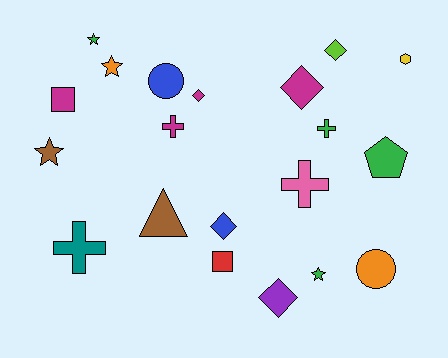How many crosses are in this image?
There are 4 crosses.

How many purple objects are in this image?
There is 1 purple object.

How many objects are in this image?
There are 20 objects.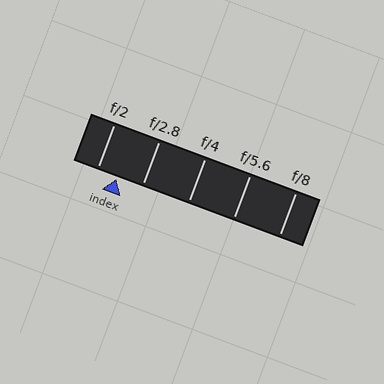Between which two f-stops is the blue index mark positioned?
The index mark is between f/2 and f/2.8.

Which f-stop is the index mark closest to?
The index mark is closest to f/2.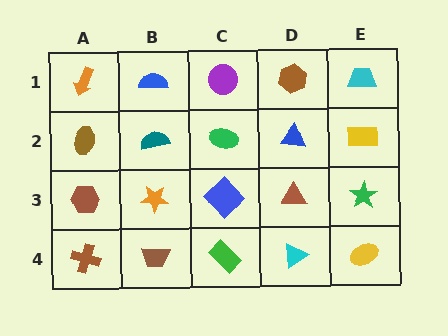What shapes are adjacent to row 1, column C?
A green ellipse (row 2, column C), a blue semicircle (row 1, column B), a brown hexagon (row 1, column D).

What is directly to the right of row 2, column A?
A teal semicircle.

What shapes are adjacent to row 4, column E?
A green star (row 3, column E), a cyan triangle (row 4, column D).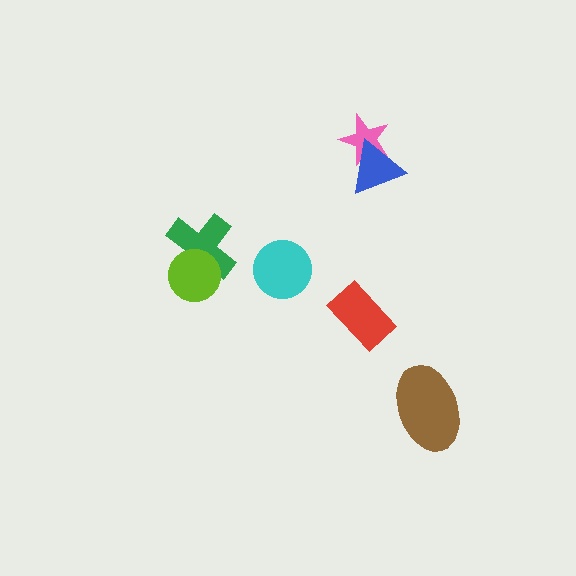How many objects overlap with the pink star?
1 object overlaps with the pink star.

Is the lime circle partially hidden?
No, no other shape covers it.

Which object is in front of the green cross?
The lime circle is in front of the green cross.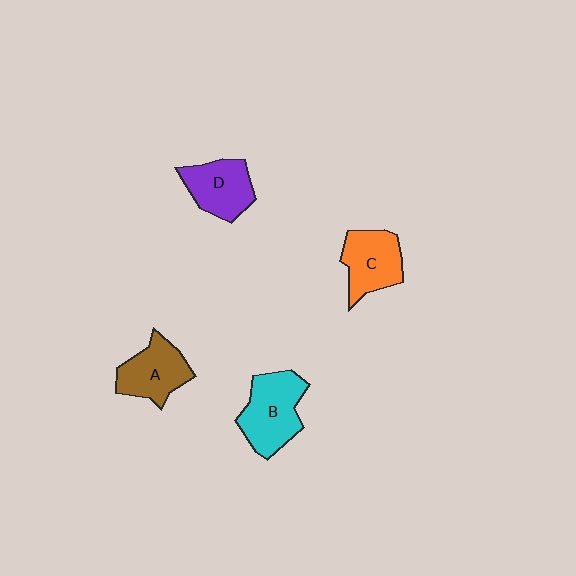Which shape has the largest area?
Shape B (cyan).